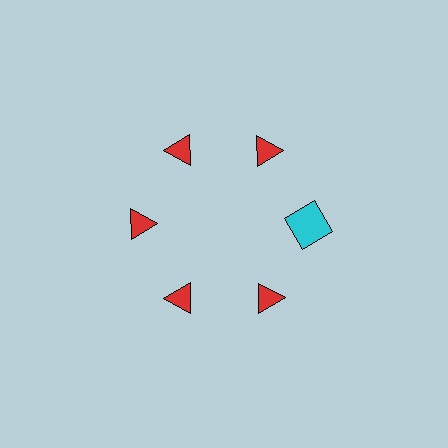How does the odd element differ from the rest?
It differs in both color (cyan instead of red) and shape (square instead of triangle).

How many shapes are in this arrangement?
There are 6 shapes arranged in a ring pattern.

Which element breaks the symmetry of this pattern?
The cyan square at roughly the 3 o'clock position breaks the symmetry. All other shapes are red triangles.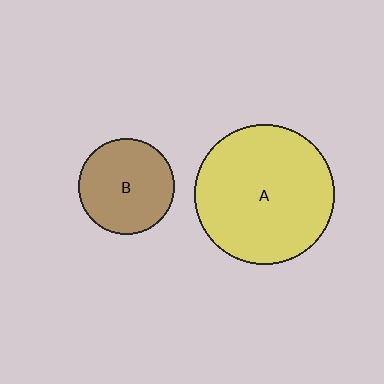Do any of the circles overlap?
No, none of the circles overlap.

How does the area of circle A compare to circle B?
Approximately 2.1 times.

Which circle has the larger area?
Circle A (yellow).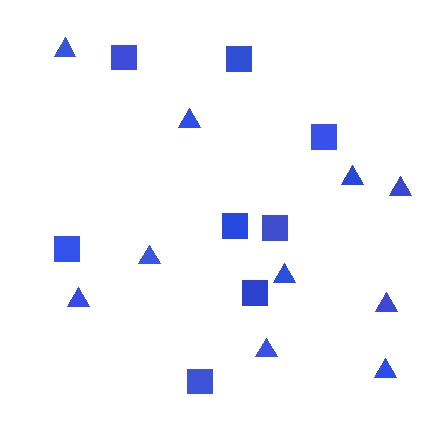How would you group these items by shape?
There are 2 groups: one group of triangles (10) and one group of squares (8).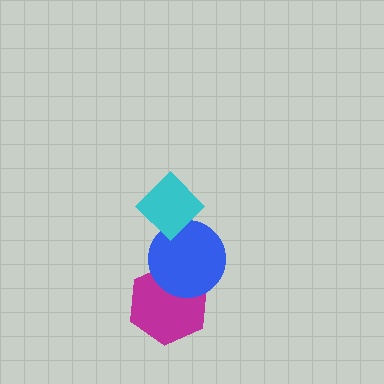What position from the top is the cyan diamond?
The cyan diamond is 1st from the top.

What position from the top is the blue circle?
The blue circle is 2nd from the top.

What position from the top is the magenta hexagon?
The magenta hexagon is 3rd from the top.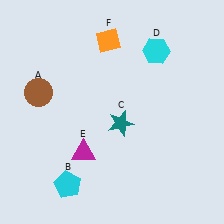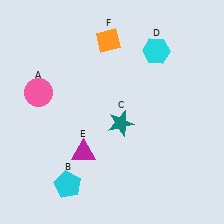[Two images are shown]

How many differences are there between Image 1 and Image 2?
There is 1 difference between the two images.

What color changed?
The circle (A) changed from brown in Image 1 to pink in Image 2.